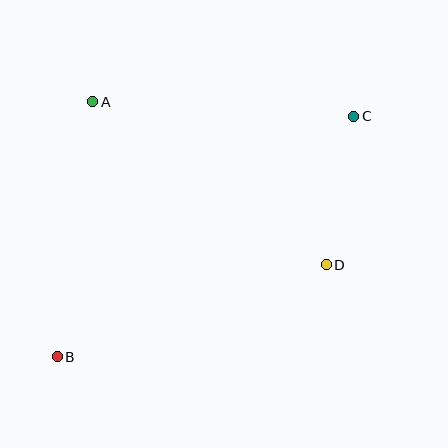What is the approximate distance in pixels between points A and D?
The distance between A and D is approximately 285 pixels.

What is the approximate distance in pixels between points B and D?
The distance between B and D is approximately 285 pixels.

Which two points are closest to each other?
Points C and D are closest to each other.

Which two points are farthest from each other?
Points B and C are farthest from each other.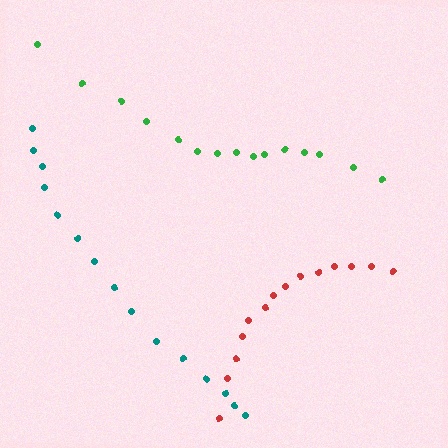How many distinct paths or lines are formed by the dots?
There are 3 distinct paths.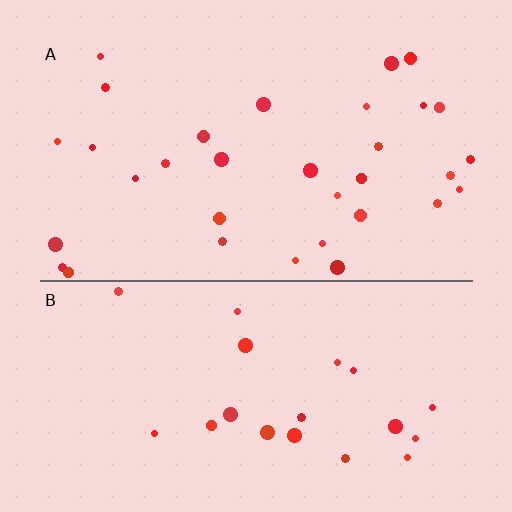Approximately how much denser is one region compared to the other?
Approximately 1.5× — region A over region B.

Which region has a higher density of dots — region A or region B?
A (the top).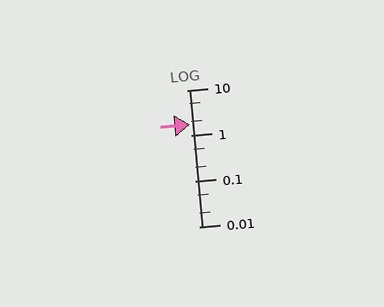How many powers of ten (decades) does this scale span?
The scale spans 3 decades, from 0.01 to 10.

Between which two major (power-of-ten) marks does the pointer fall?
The pointer is between 1 and 10.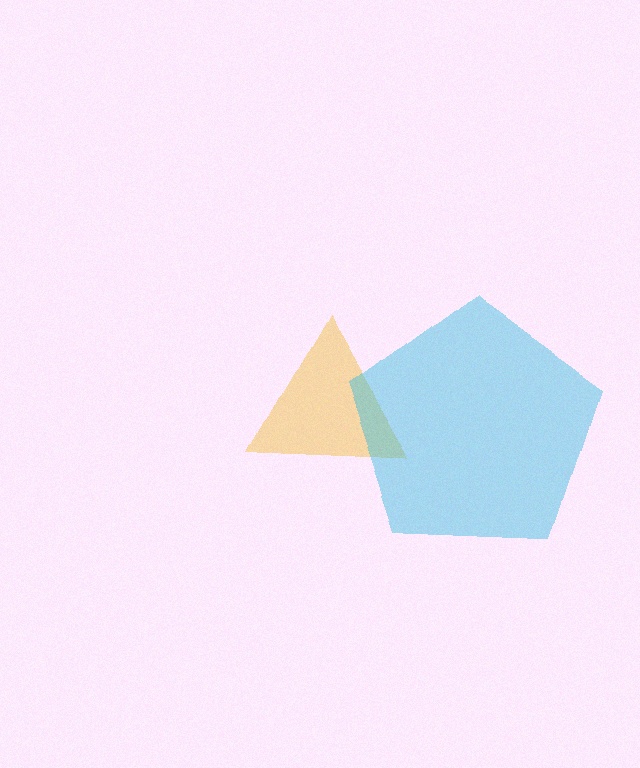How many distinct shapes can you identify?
There are 2 distinct shapes: a yellow triangle, a cyan pentagon.